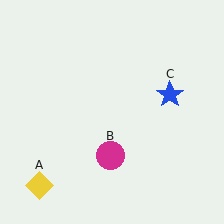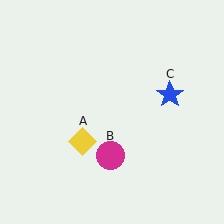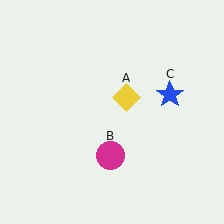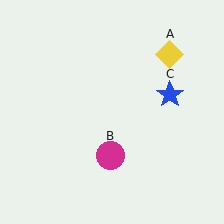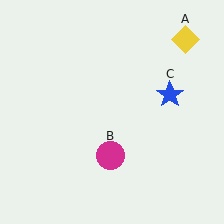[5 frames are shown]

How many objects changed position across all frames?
1 object changed position: yellow diamond (object A).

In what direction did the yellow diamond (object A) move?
The yellow diamond (object A) moved up and to the right.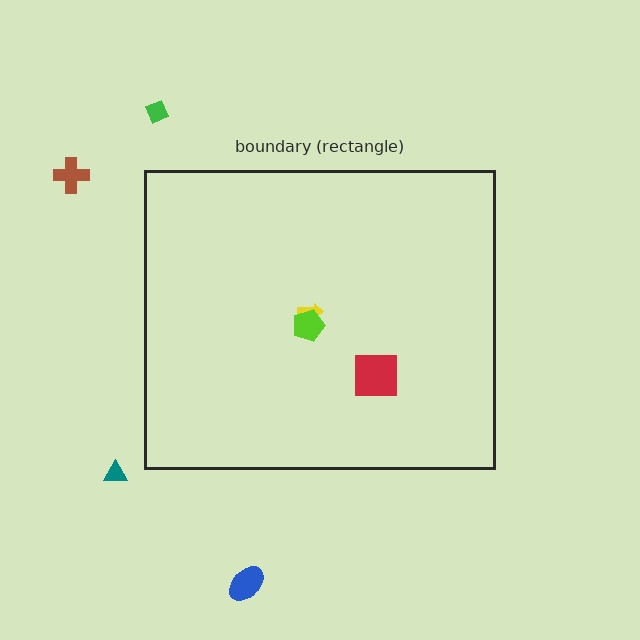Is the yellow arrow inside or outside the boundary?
Inside.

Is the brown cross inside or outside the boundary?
Outside.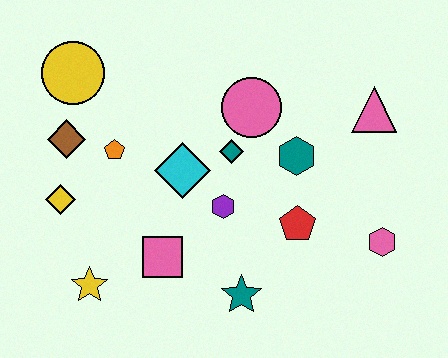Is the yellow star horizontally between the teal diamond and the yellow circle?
Yes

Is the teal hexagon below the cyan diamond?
No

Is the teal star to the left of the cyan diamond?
No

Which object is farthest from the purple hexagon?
The yellow circle is farthest from the purple hexagon.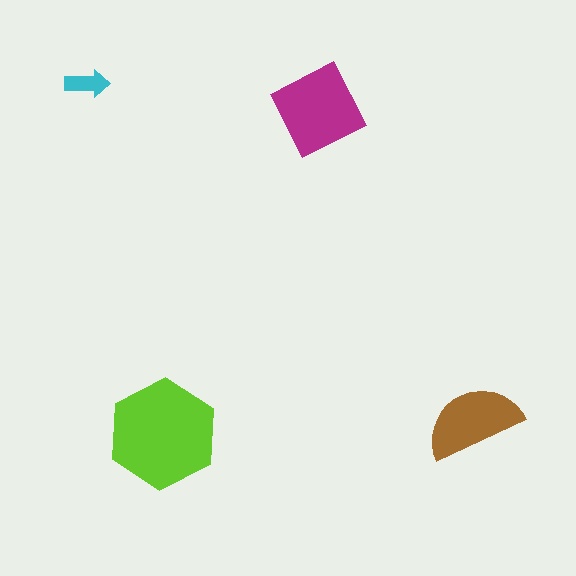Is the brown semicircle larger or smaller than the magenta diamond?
Smaller.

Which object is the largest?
The lime hexagon.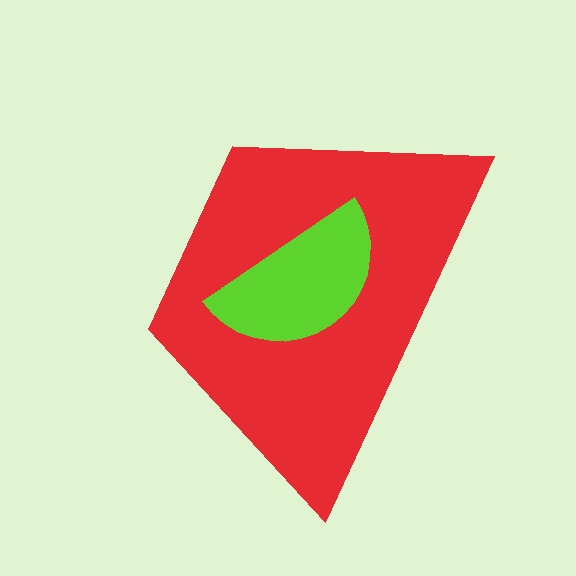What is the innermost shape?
The lime semicircle.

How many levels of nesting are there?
2.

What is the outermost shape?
The red trapezoid.